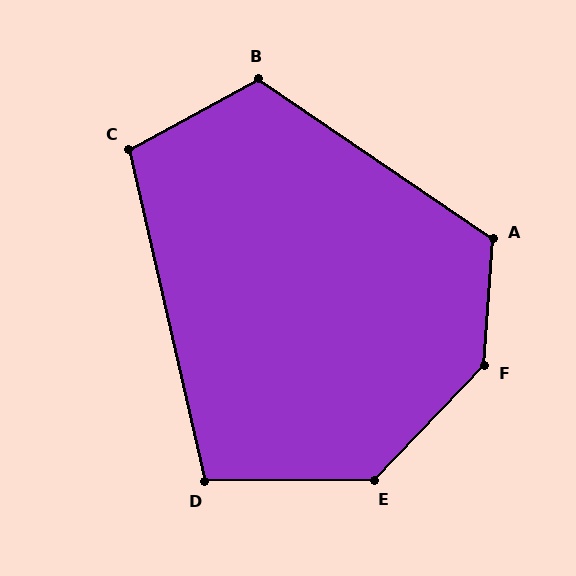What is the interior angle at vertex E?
Approximately 134 degrees (obtuse).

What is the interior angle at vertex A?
Approximately 120 degrees (obtuse).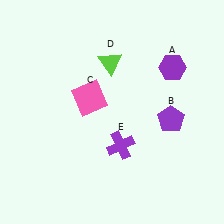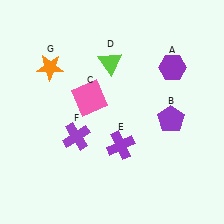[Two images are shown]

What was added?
A purple cross (F), an orange star (G) were added in Image 2.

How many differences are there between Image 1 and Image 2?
There are 2 differences between the two images.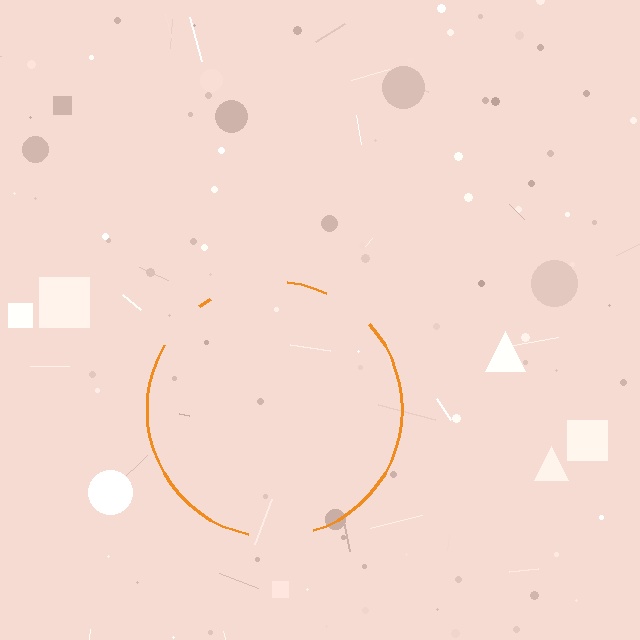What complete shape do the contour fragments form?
The contour fragments form a circle.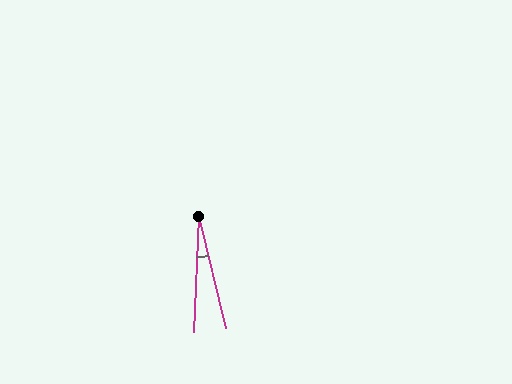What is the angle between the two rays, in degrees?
Approximately 16 degrees.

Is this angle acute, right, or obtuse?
It is acute.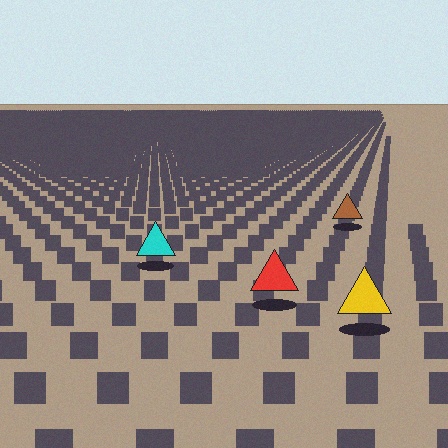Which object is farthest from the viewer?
The brown triangle is farthest from the viewer. It appears smaller and the ground texture around it is denser.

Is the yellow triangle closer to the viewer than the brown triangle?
Yes. The yellow triangle is closer — you can tell from the texture gradient: the ground texture is coarser near it.